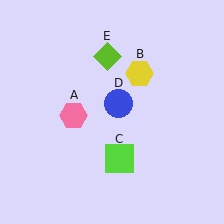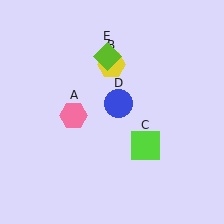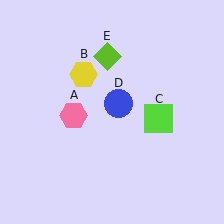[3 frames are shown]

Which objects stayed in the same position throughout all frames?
Pink hexagon (object A) and blue circle (object D) and lime diamond (object E) remained stationary.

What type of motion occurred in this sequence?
The yellow hexagon (object B), lime square (object C) rotated counterclockwise around the center of the scene.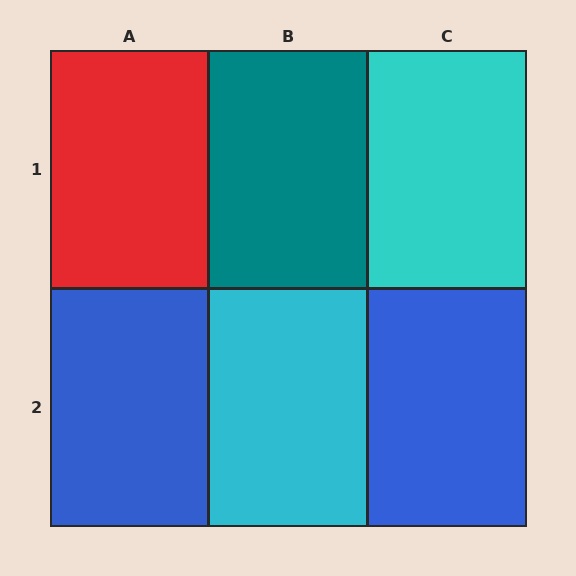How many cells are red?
1 cell is red.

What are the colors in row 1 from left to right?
Red, teal, cyan.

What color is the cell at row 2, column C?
Blue.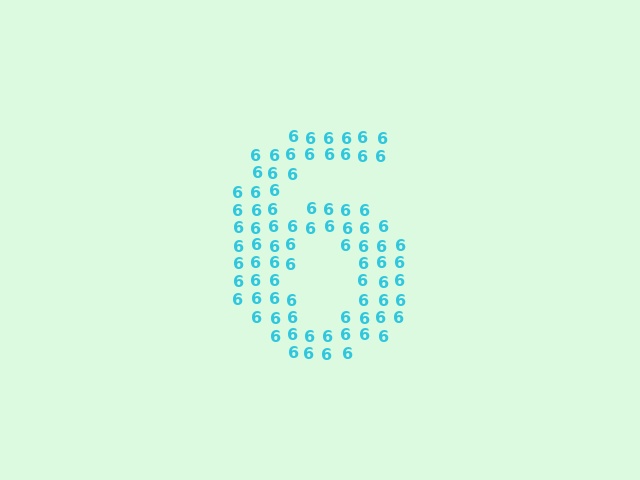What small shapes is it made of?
It is made of small digit 6's.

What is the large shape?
The large shape is the digit 6.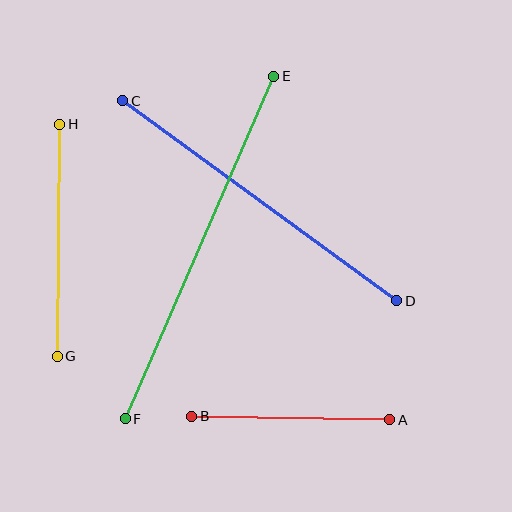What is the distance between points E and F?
The distance is approximately 373 pixels.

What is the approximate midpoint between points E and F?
The midpoint is at approximately (199, 248) pixels.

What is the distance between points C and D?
The distance is approximately 339 pixels.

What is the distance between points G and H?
The distance is approximately 232 pixels.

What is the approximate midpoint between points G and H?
The midpoint is at approximately (58, 240) pixels.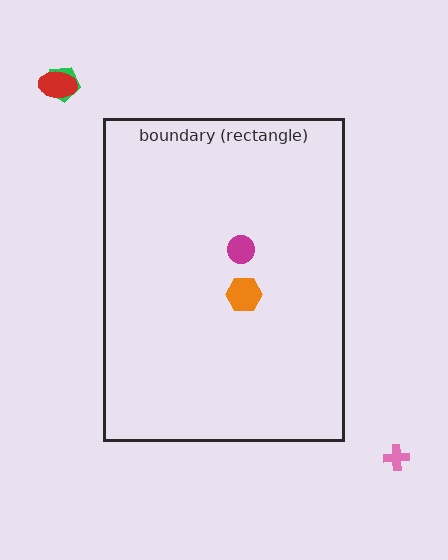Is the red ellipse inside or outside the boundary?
Outside.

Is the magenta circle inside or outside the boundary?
Inside.